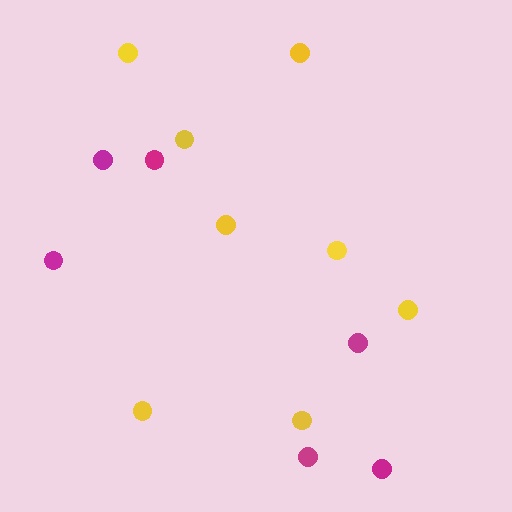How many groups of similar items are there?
There are 2 groups: one group of yellow circles (8) and one group of magenta circles (6).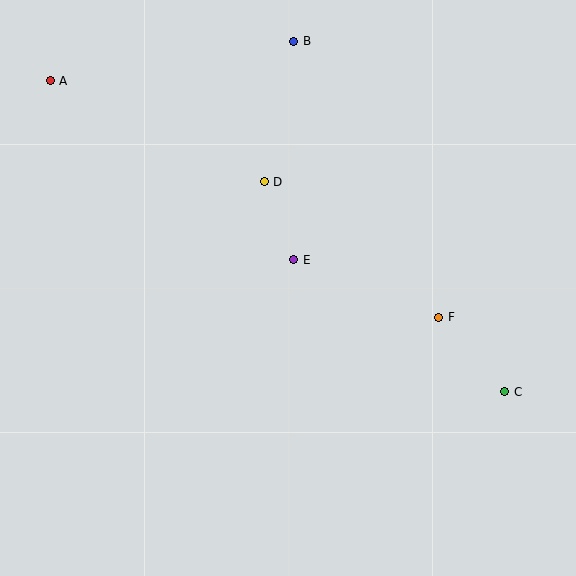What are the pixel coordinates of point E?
Point E is at (294, 260).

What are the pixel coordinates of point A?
Point A is at (50, 81).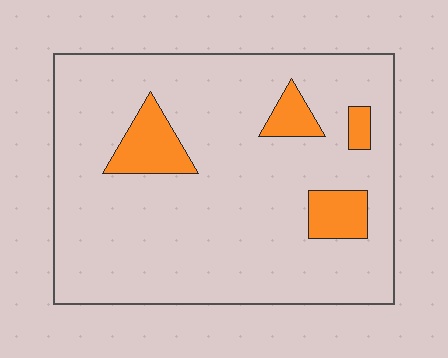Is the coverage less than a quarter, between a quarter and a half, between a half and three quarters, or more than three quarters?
Less than a quarter.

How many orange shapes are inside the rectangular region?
4.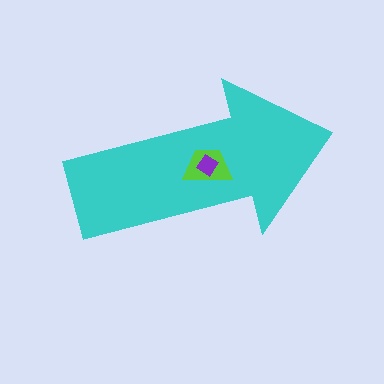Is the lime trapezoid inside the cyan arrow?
Yes.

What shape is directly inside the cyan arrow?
The lime trapezoid.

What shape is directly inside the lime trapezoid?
The purple diamond.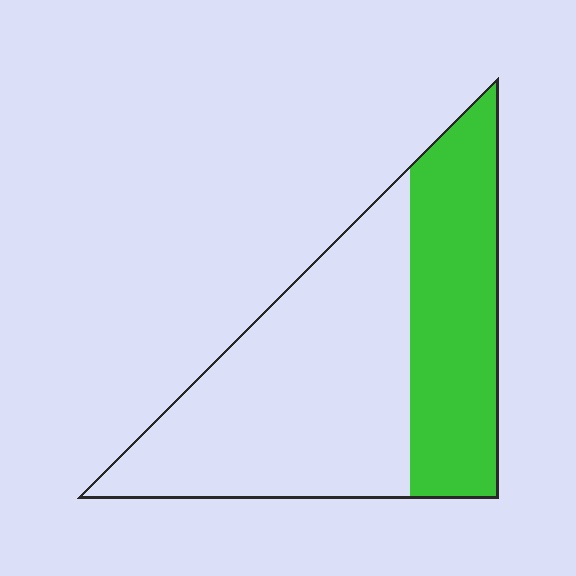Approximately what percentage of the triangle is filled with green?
Approximately 40%.